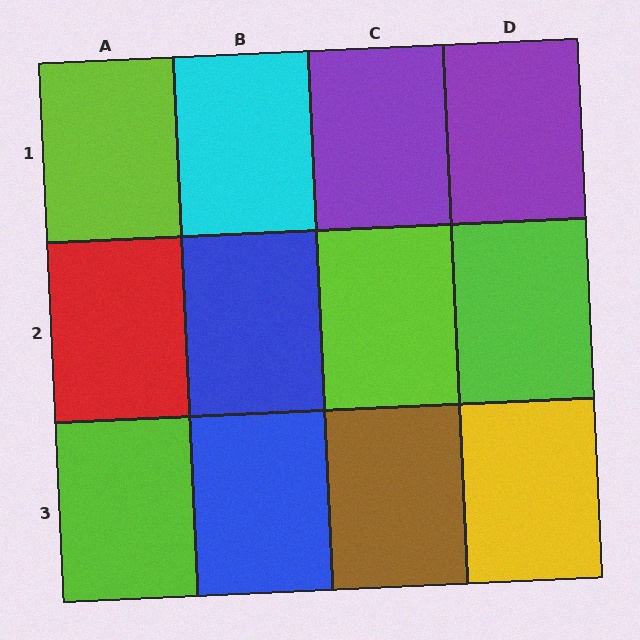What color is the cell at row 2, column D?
Lime.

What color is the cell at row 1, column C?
Purple.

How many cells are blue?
2 cells are blue.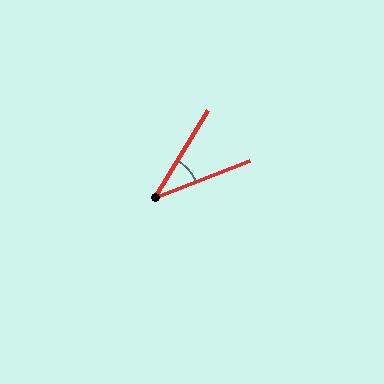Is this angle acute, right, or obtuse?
It is acute.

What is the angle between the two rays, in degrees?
Approximately 37 degrees.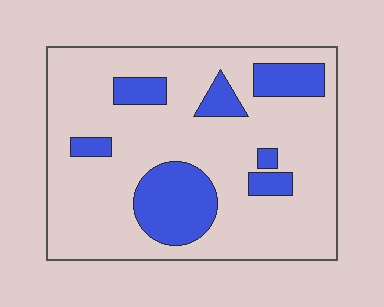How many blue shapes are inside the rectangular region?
7.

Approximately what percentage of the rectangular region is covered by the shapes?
Approximately 20%.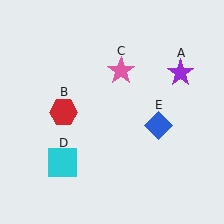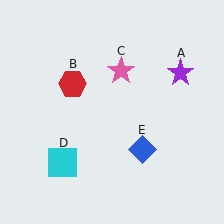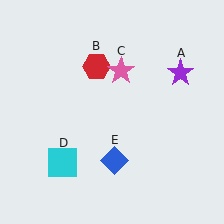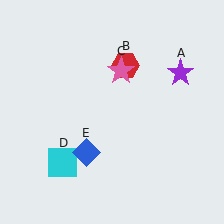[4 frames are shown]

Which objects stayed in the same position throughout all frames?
Purple star (object A) and pink star (object C) and cyan square (object D) remained stationary.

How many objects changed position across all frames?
2 objects changed position: red hexagon (object B), blue diamond (object E).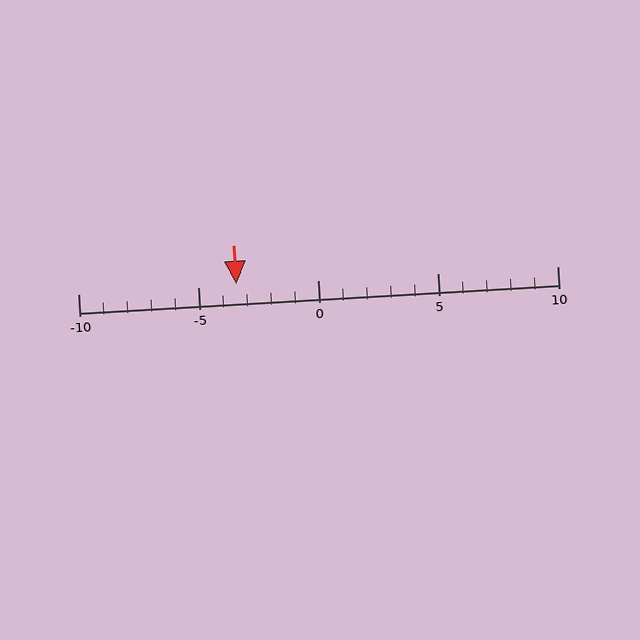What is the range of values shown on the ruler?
The ruler shows values from -10 to 10.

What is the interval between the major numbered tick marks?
The major tick marks are spaced 5 units apart.